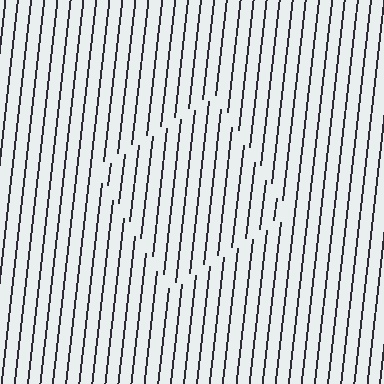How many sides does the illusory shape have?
4 sides — the line-ends trace a square.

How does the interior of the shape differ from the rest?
The interior of the shape contains the same grating, shifted by half a period — the contour is defined by the phase discontinuity where line-ends from the inner and outer gratings abut.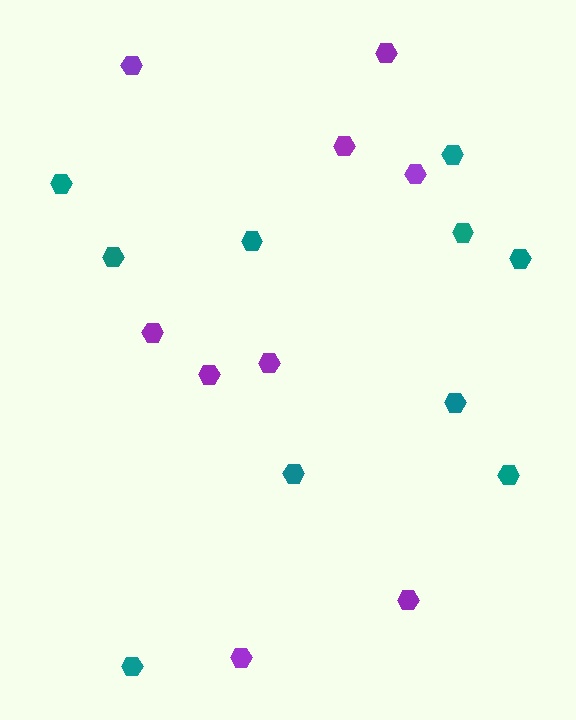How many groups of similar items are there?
There are 2 groups: one group of purple hexagons (9) and one group of teal hexagons (10).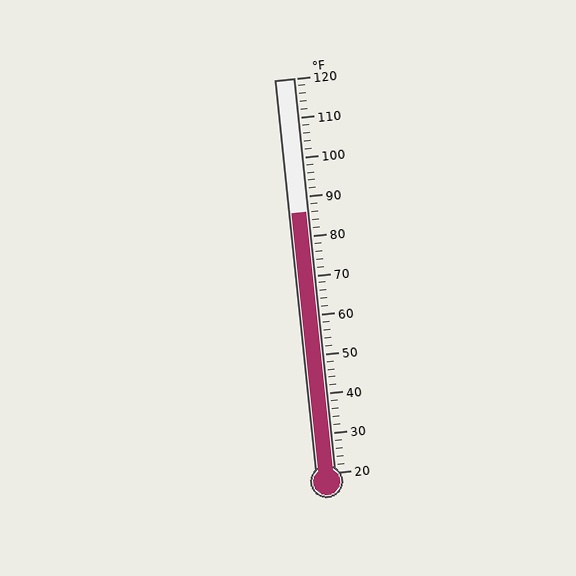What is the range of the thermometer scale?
The thermometer scale ranges from 20°F to 120°F.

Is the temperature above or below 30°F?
The temperature is above 30°F.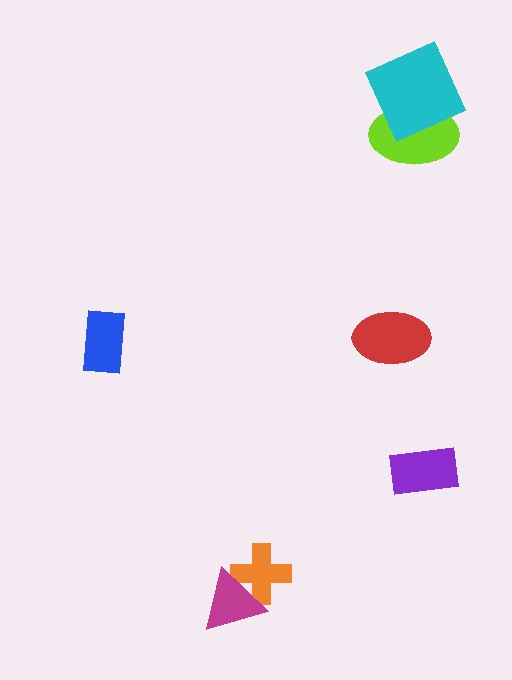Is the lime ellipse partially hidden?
Yes, it is partially covered by another shape.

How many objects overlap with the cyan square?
1 object overlaps with the cyan square.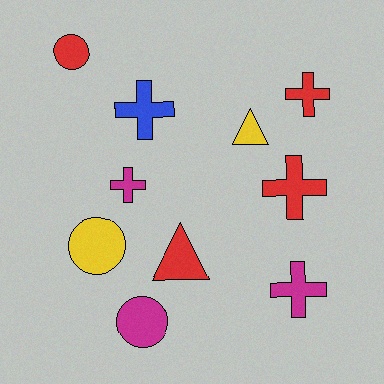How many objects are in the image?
There are 10 objects.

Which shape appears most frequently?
Cross, with 5 objects.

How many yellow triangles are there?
There is 1 yellow triangle.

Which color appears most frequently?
Red, with 4 objects.